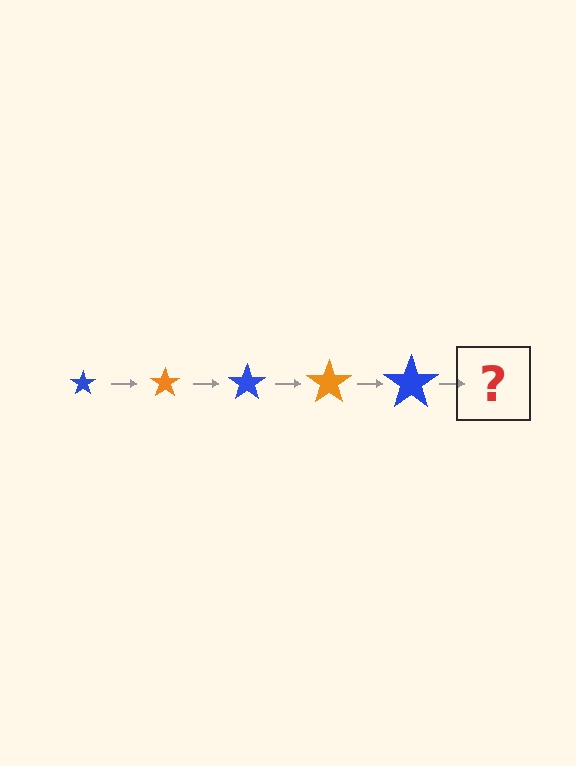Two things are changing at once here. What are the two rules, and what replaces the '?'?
The two rules are that the star grows larger each step and the color cycles through blue and orange. The '?' should be an orange star, larger than the previous one.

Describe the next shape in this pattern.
It should be an orange star, larger than the previous one.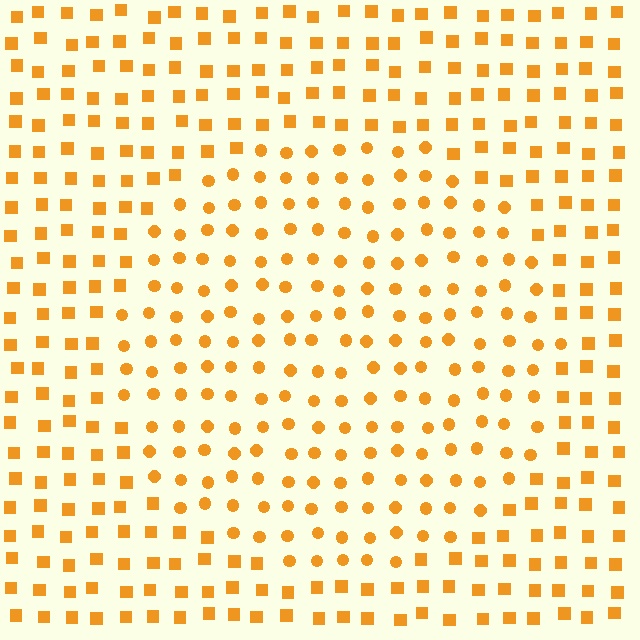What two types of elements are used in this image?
The image uses circles inside the circle region and squares outside it.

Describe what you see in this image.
The image is filled with small orange elements arranged in a uniform grid. A circle-shaped region contains circles, while the surrounding area contains squares. The boundary is defined purely by the change in element shape.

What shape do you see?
I see a circle.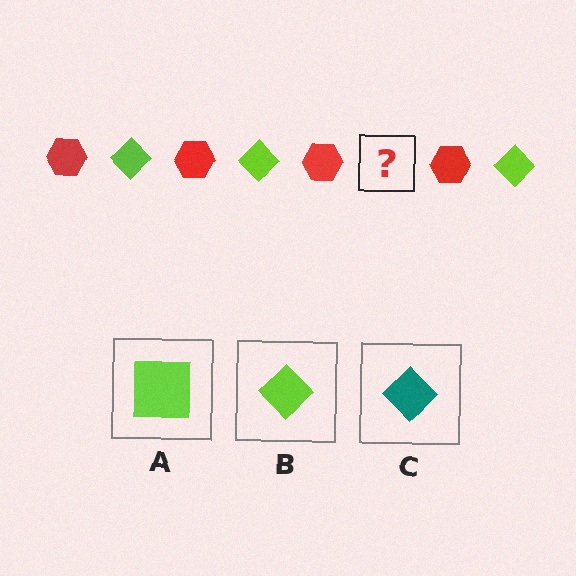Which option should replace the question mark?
Option B.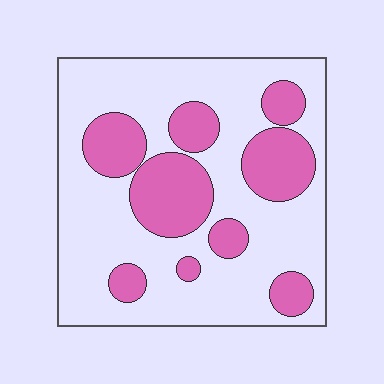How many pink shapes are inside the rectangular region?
9.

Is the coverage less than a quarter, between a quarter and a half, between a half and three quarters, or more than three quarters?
Between a quarter and a half.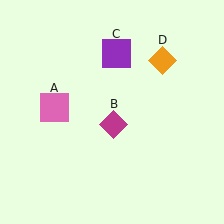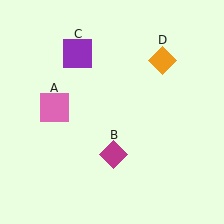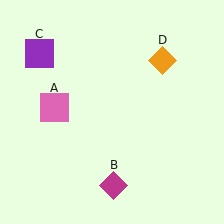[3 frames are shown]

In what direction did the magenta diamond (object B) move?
The magenta diamond (object B) moved down.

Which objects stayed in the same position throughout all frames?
Pink square (object A) and orange diamond (object D) remained stationary.